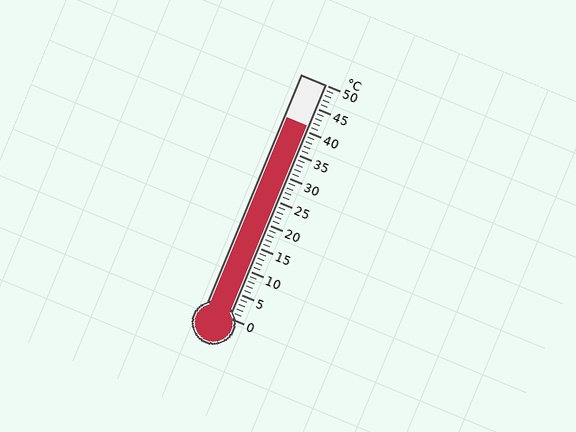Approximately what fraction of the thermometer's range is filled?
The thermometer is filled to approximately 80% of its range.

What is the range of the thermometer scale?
The thermometer scale ranges from 0°C to 50°C.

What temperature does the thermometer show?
The thermometer shows approximately 41°C.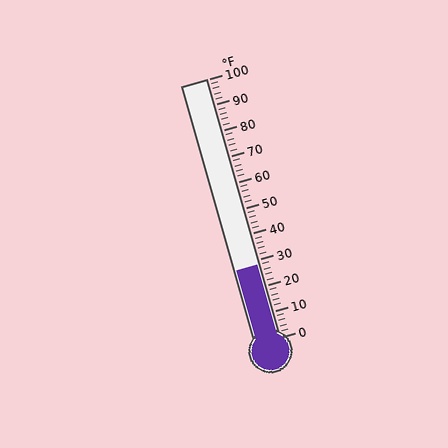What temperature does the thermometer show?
The thermometer shows approximately 28°F.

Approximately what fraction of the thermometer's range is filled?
The thermometer is filled to approximately 30% of its range.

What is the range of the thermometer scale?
The thermometer scale ranges from 0°F to 100°F.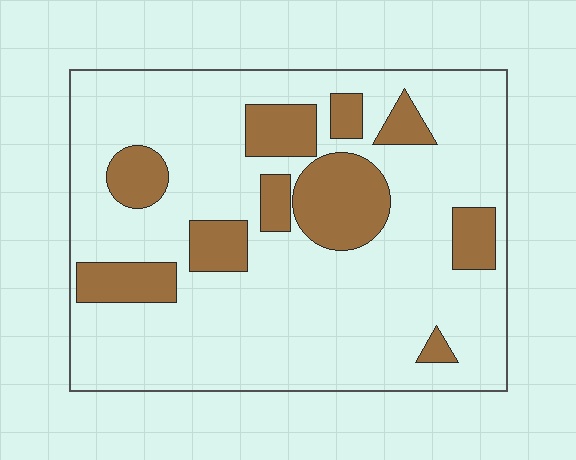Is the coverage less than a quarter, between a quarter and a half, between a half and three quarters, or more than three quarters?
Less than a quarter.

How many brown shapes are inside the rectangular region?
10.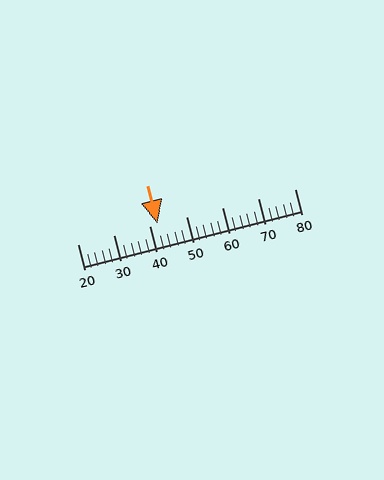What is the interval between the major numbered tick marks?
The major tick marks are spaced 10 units apart.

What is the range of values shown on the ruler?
The ruler shows values from 20 to 80.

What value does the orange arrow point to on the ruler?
The orange arrow points to approximately 42.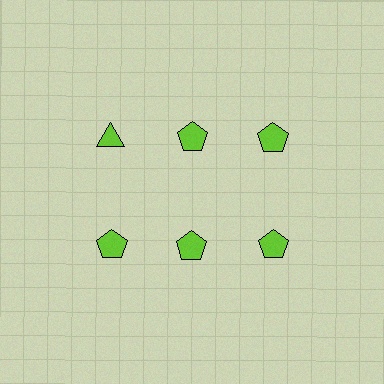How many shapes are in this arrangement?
There are 6 shapes arranged in a grid pattern.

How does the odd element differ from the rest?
It has a different shape: triangle instead of pentagon.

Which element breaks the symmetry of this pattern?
The lime triangle in the top row, leftmost column breaks the symmetry. All other shapes are lime pentagons.